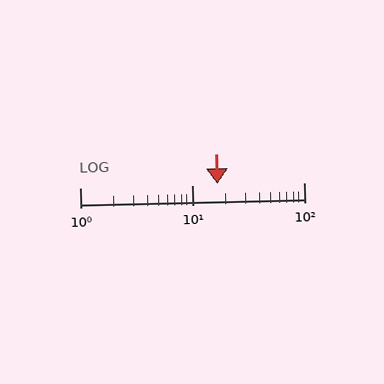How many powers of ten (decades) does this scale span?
The scale spans 2 decades, from 1 to 100.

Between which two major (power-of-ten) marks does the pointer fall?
The pointer is between 10 and 100.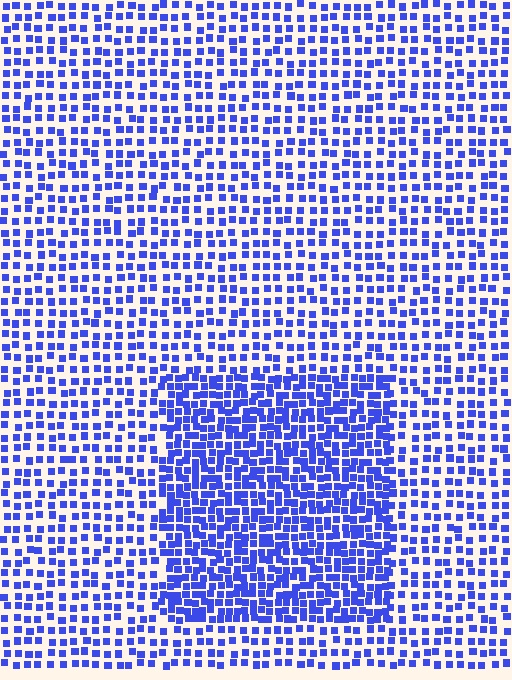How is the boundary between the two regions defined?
The boundary is defined by a change in element density (approximately 1.9x ratio). All elements are the same color, size, and shape.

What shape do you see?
I see a rectangle.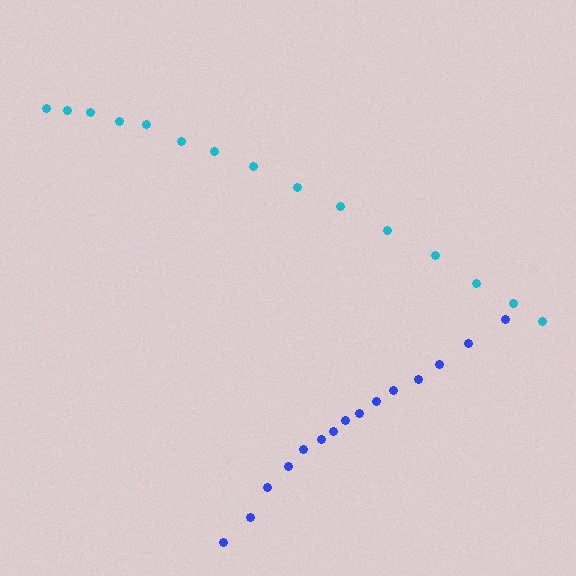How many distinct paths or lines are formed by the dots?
There are 2 distinct paths.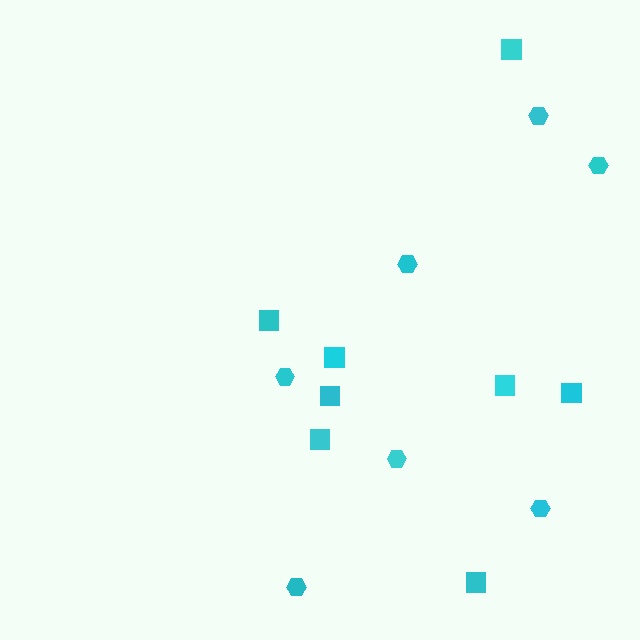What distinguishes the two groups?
There are 2 groups: one group of hexagons (7) and one group of squares (8).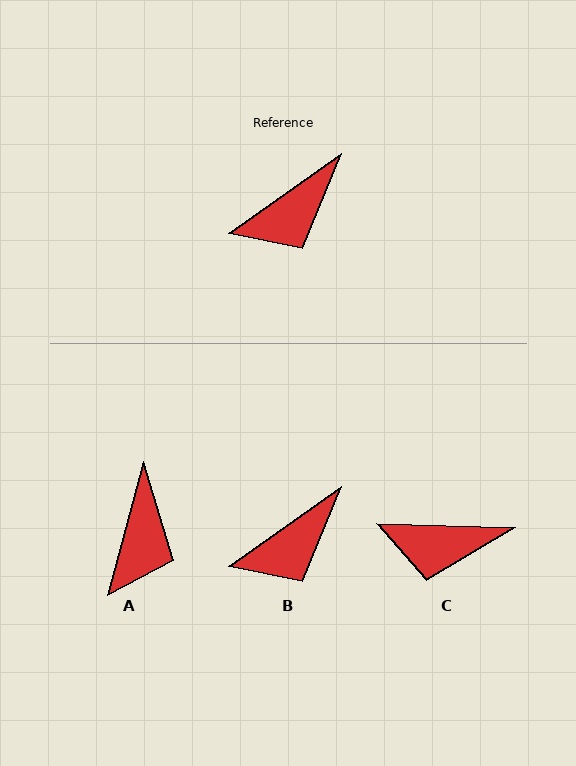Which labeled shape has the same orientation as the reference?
B.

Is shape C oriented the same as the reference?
No, it is off by about 37 degrees.